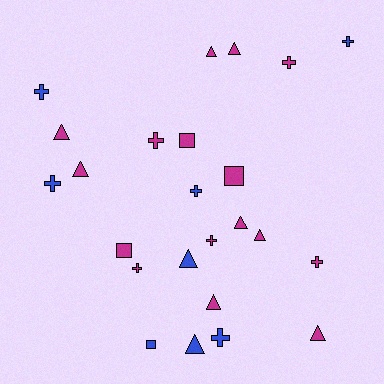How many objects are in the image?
There are 24 objects.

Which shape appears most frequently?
Triangle, with 10 objects.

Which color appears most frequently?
Magenta, with 16 objects.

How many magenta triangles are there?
There are 8 magenta triangles.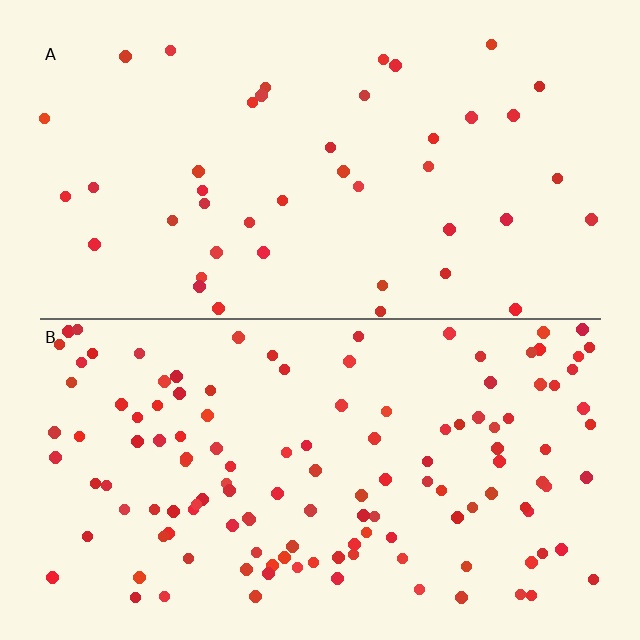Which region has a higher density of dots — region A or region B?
B (the bottom).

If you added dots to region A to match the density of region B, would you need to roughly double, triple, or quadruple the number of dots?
Approximately triple.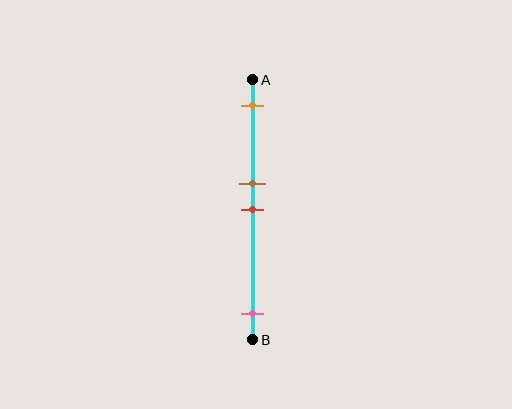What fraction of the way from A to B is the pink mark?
The pink mark is approximately 90% (0.9) of the way from A to B.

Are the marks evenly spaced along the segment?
No, the marks are not evenly spaced.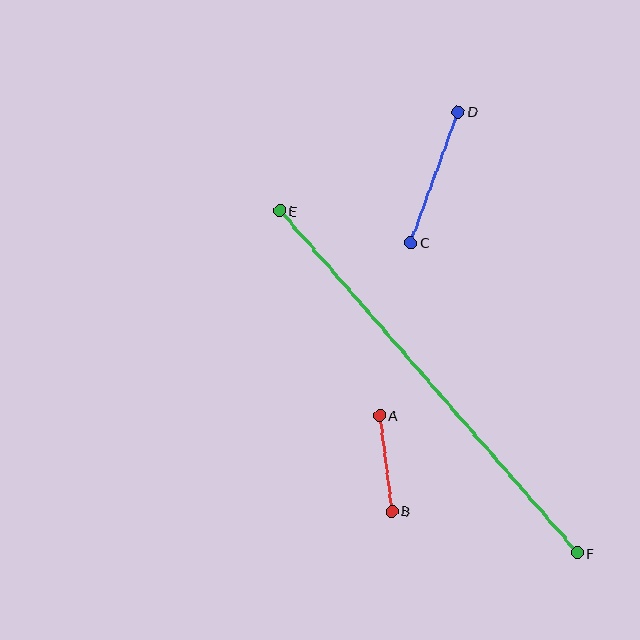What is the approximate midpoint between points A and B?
The midpoint is at approximately (386, 463) pixels.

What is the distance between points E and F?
The distance is approximately 453 pixels.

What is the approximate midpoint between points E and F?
The midpoint is at approximately (428, 382) pixels.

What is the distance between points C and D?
The distance is approximately 139 pixels.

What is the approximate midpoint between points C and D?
The midpoint is at approximately (435, 177) pixels.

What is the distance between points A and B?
The distance is approximately 97 pixels.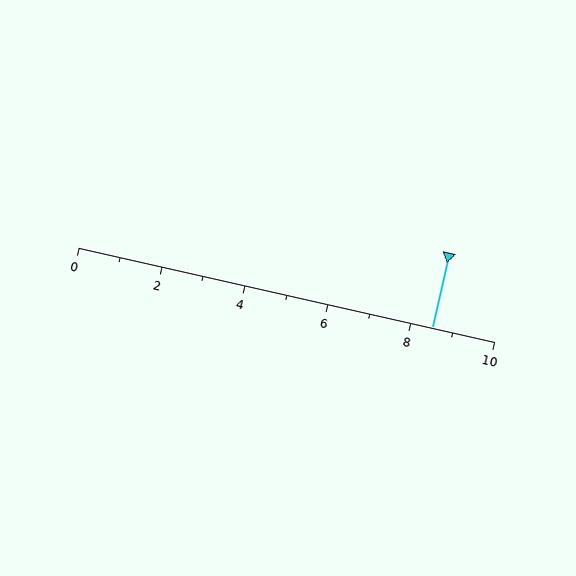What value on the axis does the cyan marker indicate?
The marker indicates approximately 8.5.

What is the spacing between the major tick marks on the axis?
The major ticks are spaced 2 apart.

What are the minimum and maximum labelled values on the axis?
The axis runs from 0 to 10.